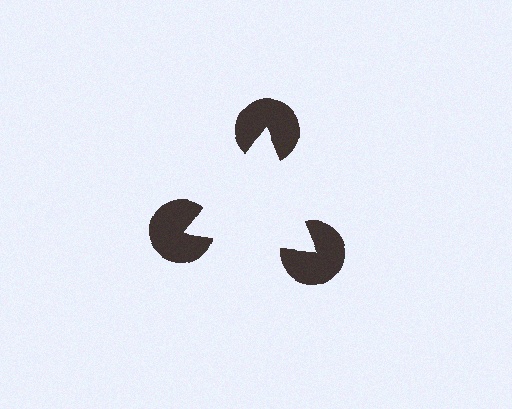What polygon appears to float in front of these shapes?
An illusory triangle — its edges are inferred from the aligned wedge cuts in the pac-man discs, not physically drawn.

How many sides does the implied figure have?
3 sides.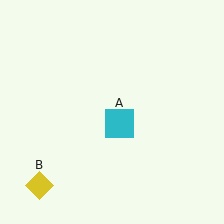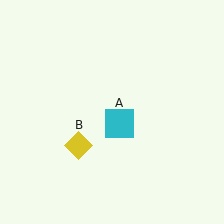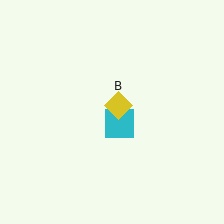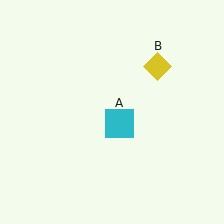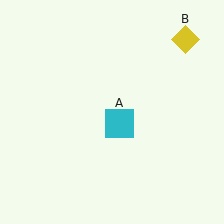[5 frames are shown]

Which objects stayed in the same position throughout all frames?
Cyan square (object A) remained stationary.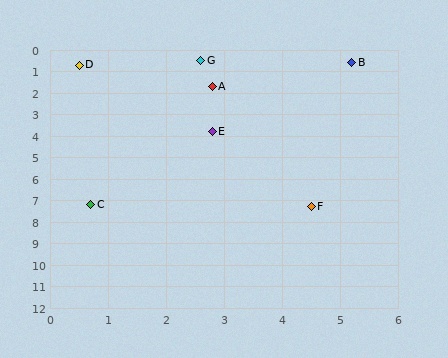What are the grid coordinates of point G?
Point G is at approximately (2.6, 0.5).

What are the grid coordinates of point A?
Point A is at approximately (2.8, 1.7).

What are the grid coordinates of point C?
Point C is at approximately (0.7, 7.2).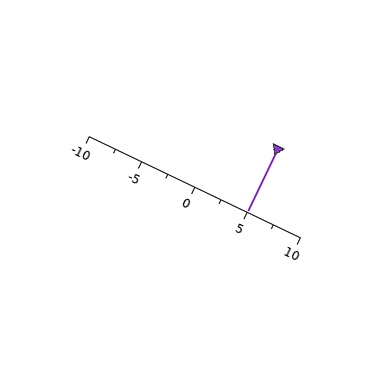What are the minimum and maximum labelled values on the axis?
The axis runs from -10 to 10.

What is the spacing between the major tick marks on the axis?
The major ticks are spaced 5 apart.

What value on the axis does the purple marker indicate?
The marker indicates approximately 5.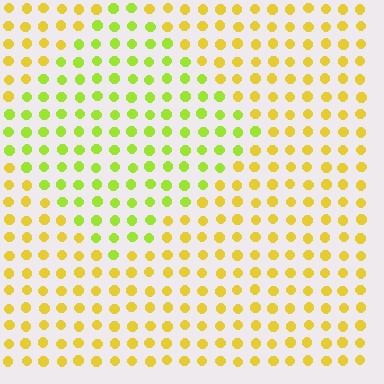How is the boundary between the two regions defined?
The boundary is defined purely by a slight shift in hue (about 33 degrees). Spacing, size, and orientation are identical on both sides.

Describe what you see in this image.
The image is filled with small yellow elements in a uniform arrangement. A diamond-shaped region is visible where the elements are tinted to a slightly different hue, forming a subtle color boundary.